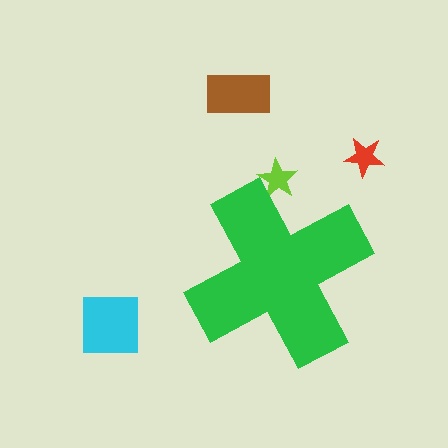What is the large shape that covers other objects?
A green cross.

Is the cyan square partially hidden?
No, the cyan square is fully visible.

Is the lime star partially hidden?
Yes, the lime star is partially hidden behind the green cross.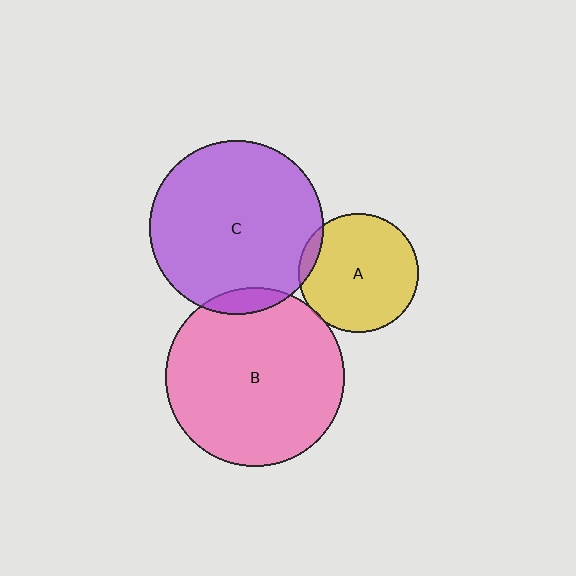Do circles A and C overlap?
Yes.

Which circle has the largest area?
Circle B (pink).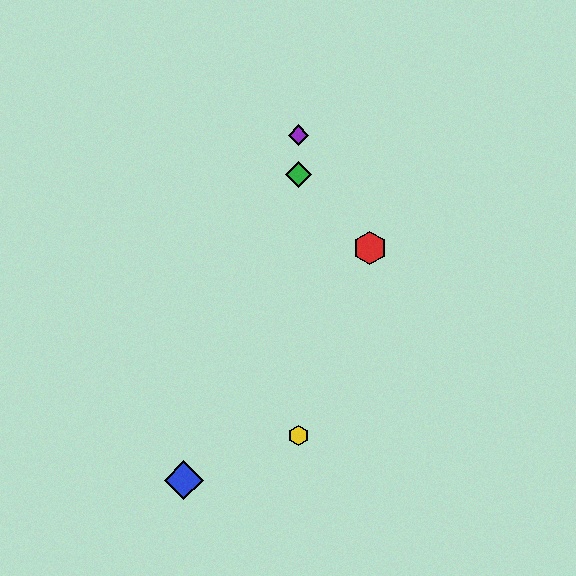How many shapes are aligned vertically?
3 shapes (the green diamond, the yellow hexagon, the purple diamond) are aligned vertically.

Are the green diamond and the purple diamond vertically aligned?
Yes, both are at x≈298.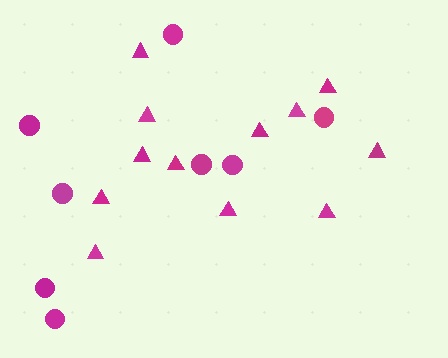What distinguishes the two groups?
There are 2 groups: one group of circles (8) and one group of triangles (12).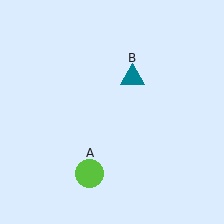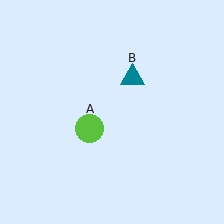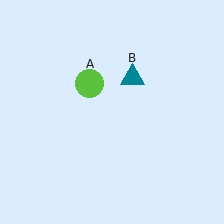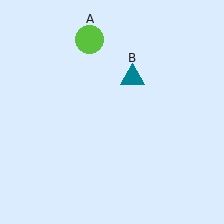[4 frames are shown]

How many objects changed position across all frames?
1 object changed position: lime circle (object A).